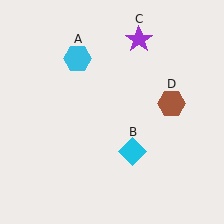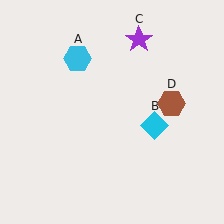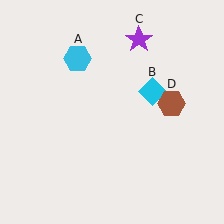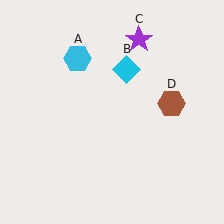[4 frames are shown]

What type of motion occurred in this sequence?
The cyan diamond (object B) rotated counterclockwise around the center of the scene.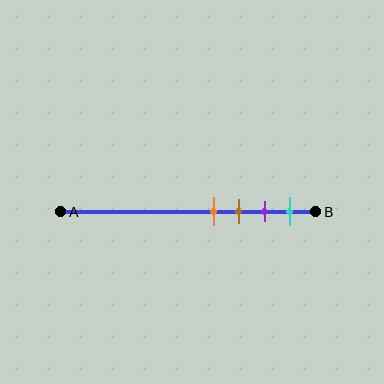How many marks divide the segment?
There are 4 marks dividing the segment.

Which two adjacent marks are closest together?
The orange and brown marks are the closest adjacent pair.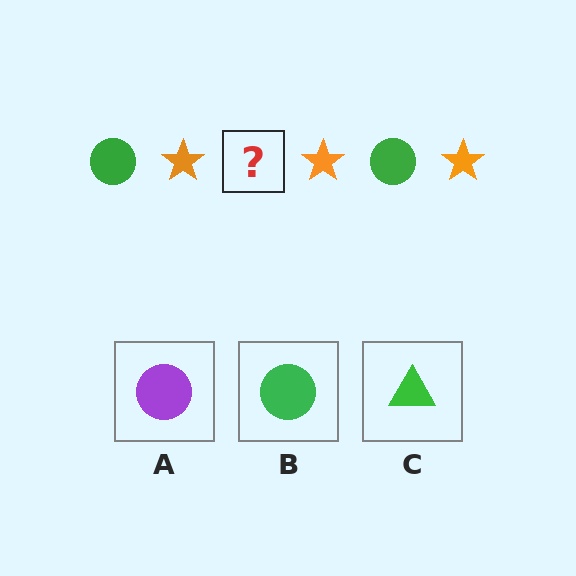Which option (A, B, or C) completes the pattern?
B.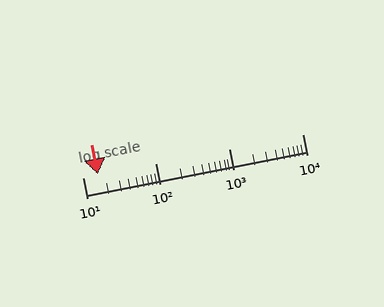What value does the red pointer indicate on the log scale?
The pointer indicates approximately 16.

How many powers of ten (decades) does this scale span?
The scale spans 3 decades, from 10 to 10000.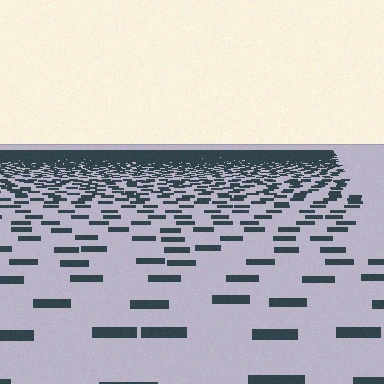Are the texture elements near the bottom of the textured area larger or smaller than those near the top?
Larger. Near the bottom, elements are closer to the viewer and appear at a bigger on-screen size.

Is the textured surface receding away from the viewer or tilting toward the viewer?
The surface is receding away from the viewer. Texture elements get smaller and denser toward the top.